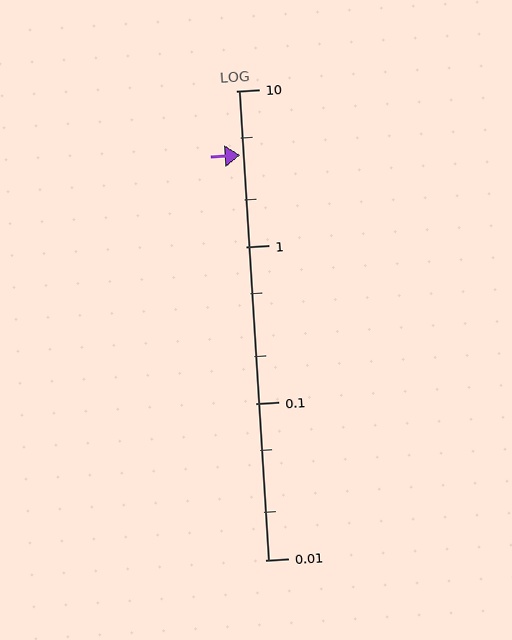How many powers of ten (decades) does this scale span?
The scale spans 3 decades, from 0.01 to 10.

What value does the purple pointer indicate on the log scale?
The pointer indicates approximately 3.9.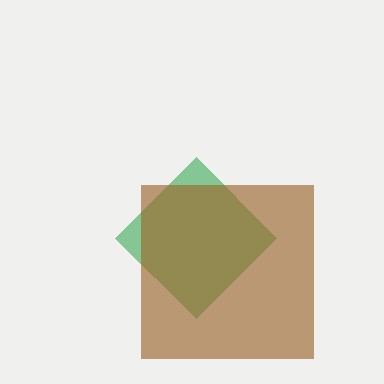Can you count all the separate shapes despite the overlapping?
Yes, there are 2 separate shapes.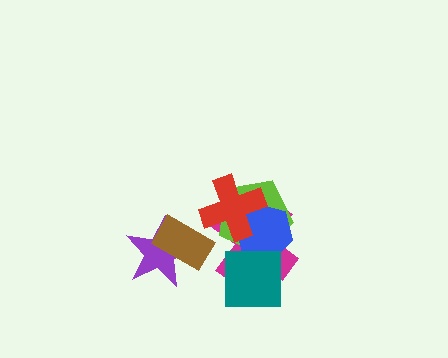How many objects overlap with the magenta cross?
4 objects overlap with the magenta cross.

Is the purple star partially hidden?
Yes, it is partially covered by another shape.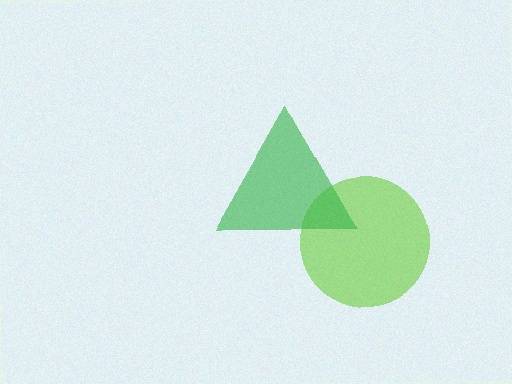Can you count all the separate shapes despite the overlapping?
Yes, there are 2 separate shapes.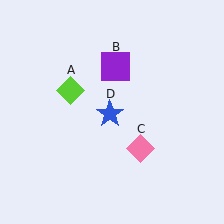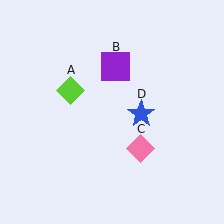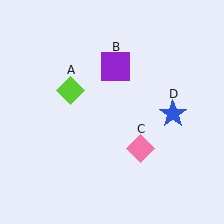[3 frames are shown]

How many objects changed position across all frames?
1 object changed position: blue star (object D).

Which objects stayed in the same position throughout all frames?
Lime diamond (object A) and purple square (object B) and pink diamond (object C) remained stationary.